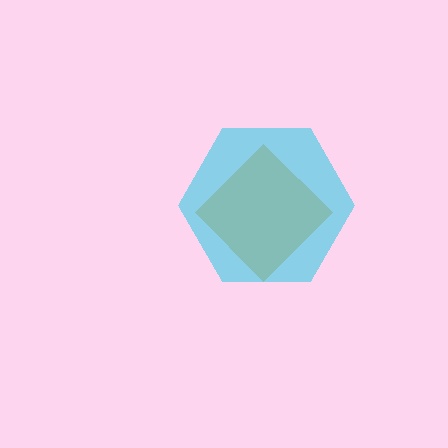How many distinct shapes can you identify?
There are 2 distinct shapes: an orange diamond, a cyan hexagon.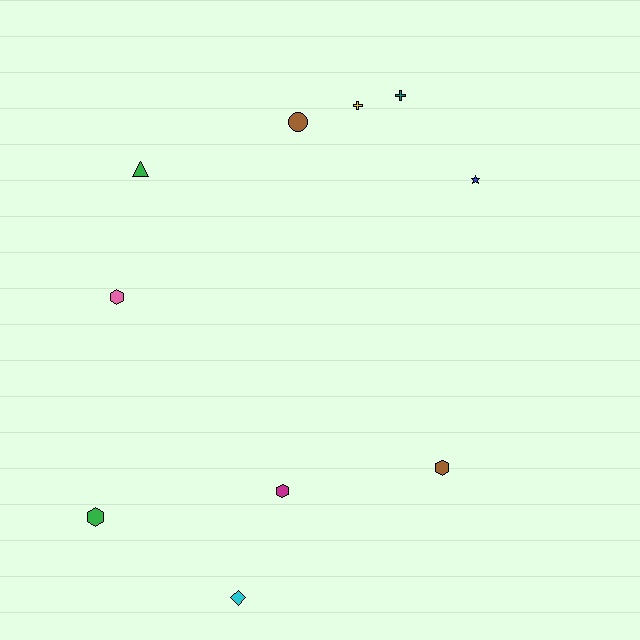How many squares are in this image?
There are no squares.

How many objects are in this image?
There are 10 objects.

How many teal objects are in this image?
There is 1 teal object.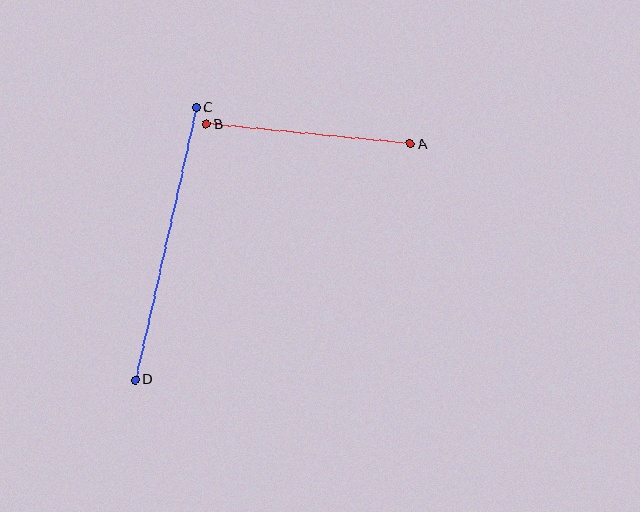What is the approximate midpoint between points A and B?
The midpoint is at approximately (308, 134) pixels.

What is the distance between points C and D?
The distance is approximately 279 pixels.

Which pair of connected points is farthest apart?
Points C and D are farthest apart.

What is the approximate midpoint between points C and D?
The midpoint is at approximately (165, 244) pixels.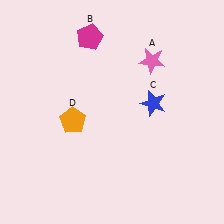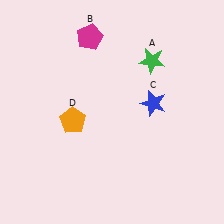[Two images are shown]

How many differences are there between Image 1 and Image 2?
There is 1 difference between the two images.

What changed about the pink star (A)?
In Image 1, A is pink. In Image 2, it changed to green.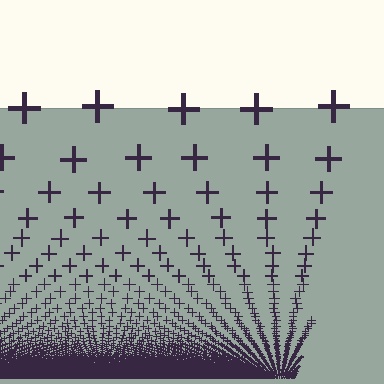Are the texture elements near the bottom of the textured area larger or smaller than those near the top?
Smaller. The gradient is inverted — elements near the bottom are smaller and denser.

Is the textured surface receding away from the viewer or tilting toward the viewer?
The surface appears to tilt toward the viewer. Texture elements get larger and sparser toward the top.